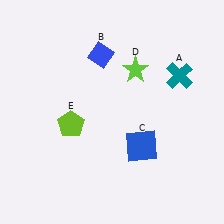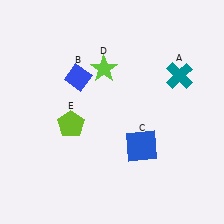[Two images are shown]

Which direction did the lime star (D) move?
The lime star (D) moved left.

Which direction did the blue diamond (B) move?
The blue diamond (B) moved left.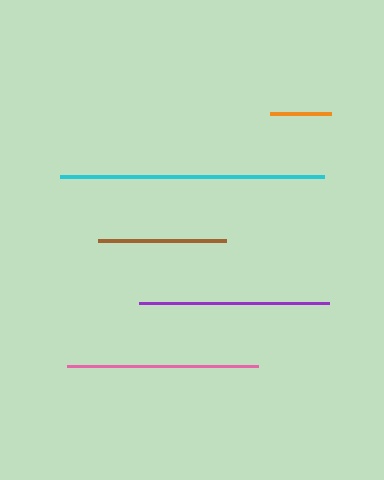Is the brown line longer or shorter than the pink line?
The pink line is longer than the brown line.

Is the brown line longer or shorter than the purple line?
The purple line is longer than the brown line.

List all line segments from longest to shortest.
From longest to shortest: cyan, pink, purple, brown, orange.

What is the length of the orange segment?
The orange segment is approximately 61 pixels long.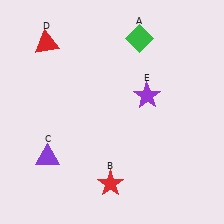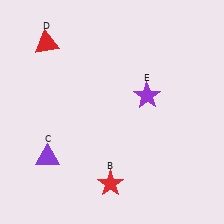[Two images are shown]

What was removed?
The green diamond (A) was removed in Image 2.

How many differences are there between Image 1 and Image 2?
There is 1 difference between the two images.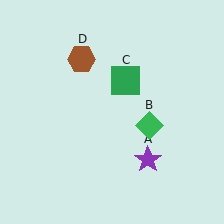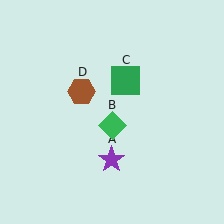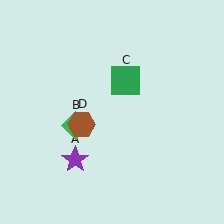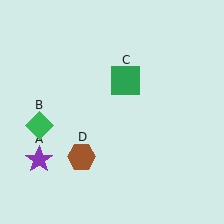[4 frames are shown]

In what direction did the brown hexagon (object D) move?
The brown hexagon (object D) moved down.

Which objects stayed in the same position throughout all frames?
Green square (object C) remained stationary.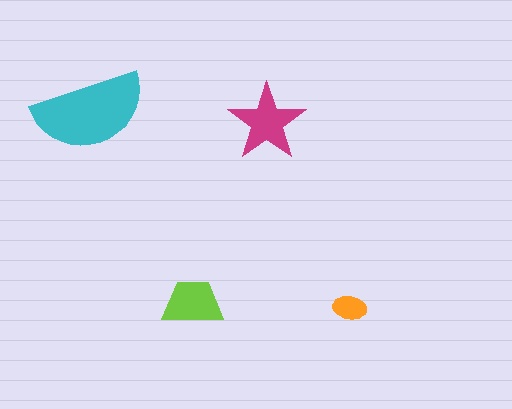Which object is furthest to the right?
The orange ellipse is rightmost.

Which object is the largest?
The cyan semicircle.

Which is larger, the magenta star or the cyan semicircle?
The cyan semicircle.